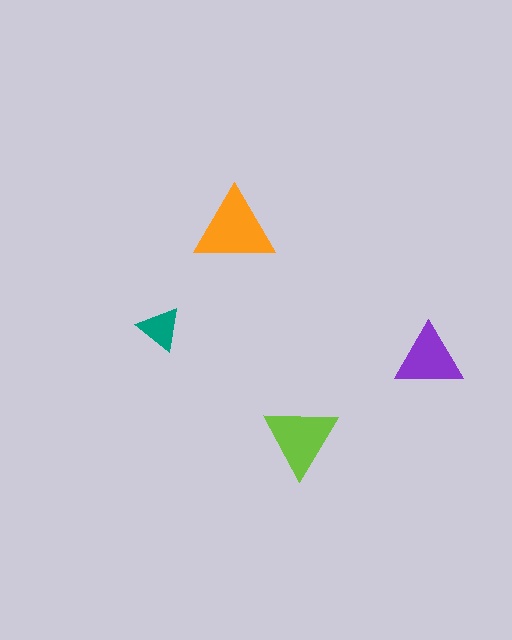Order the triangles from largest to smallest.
the orange one, the lime one, the purple one, the teal one.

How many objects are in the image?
There are 4 objects in the image.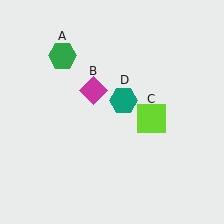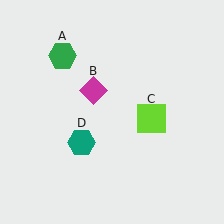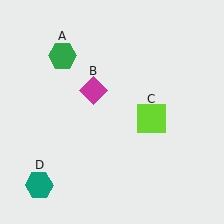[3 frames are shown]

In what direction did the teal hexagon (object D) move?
The teal hexagon (object D) moved down and to the left.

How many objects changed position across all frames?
1 object changed position: teal hexagon (object D).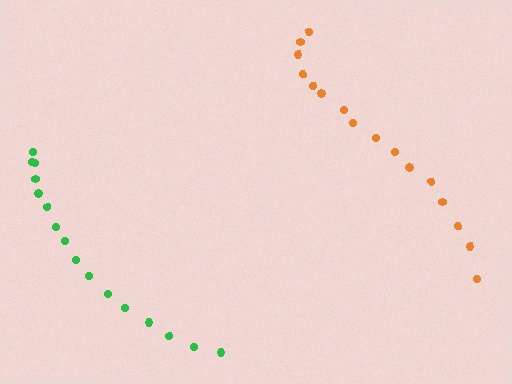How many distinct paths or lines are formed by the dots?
There are 2 distinct paths.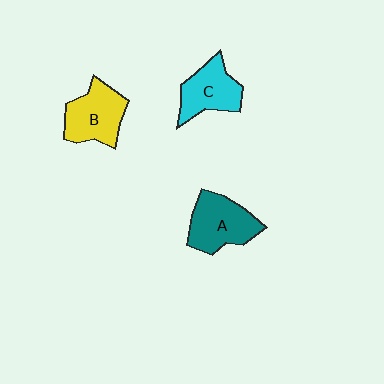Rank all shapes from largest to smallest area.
From largest to smallest: A (teal), B (yellow), C (cyan).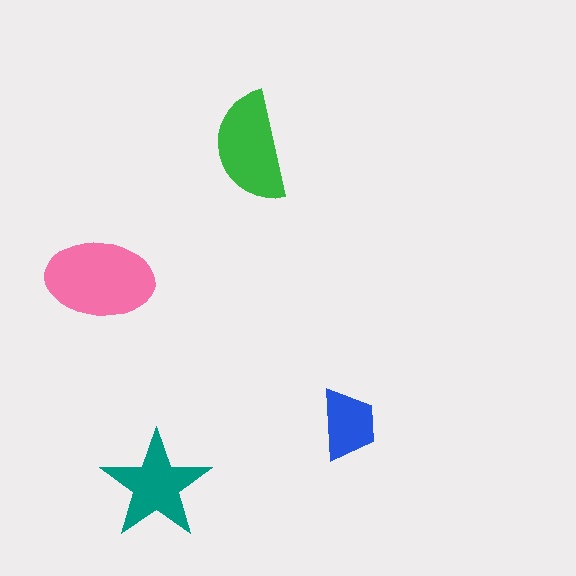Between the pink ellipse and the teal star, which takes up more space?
The pink ellipse.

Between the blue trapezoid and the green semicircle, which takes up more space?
The green semicircle.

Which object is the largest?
The pink ellipse.